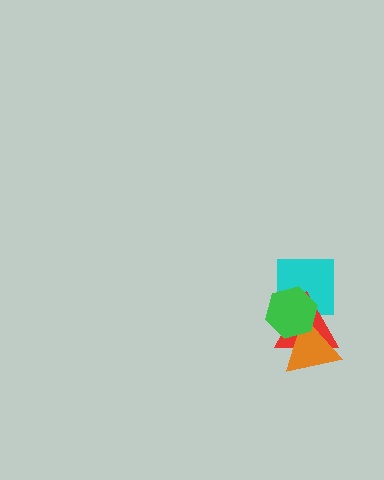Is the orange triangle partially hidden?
Yes, it is partially covered by another shape.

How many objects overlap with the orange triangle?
2 objects overlap with the orange triangle.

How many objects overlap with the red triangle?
3 objects overlap with the red triangle.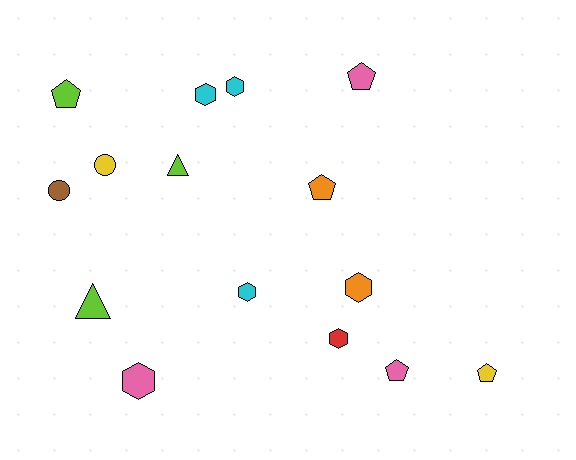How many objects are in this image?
There are 15 objects.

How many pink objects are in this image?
There are 3 pink objects.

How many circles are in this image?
There are 2 circles.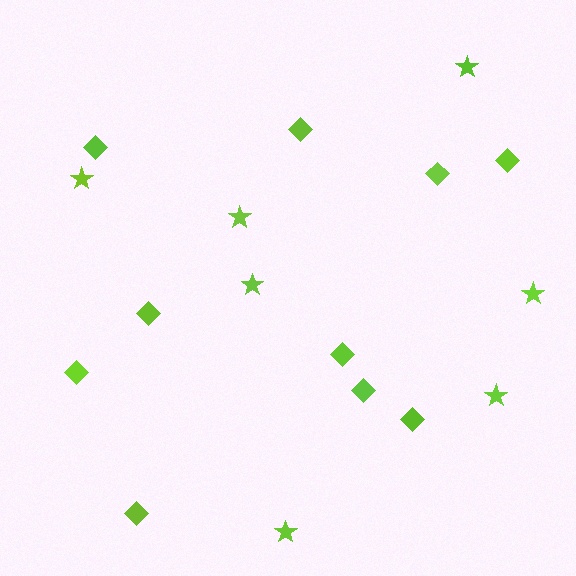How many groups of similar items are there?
There are 2 groups: one group of diamonds (10) and one group of stars (7).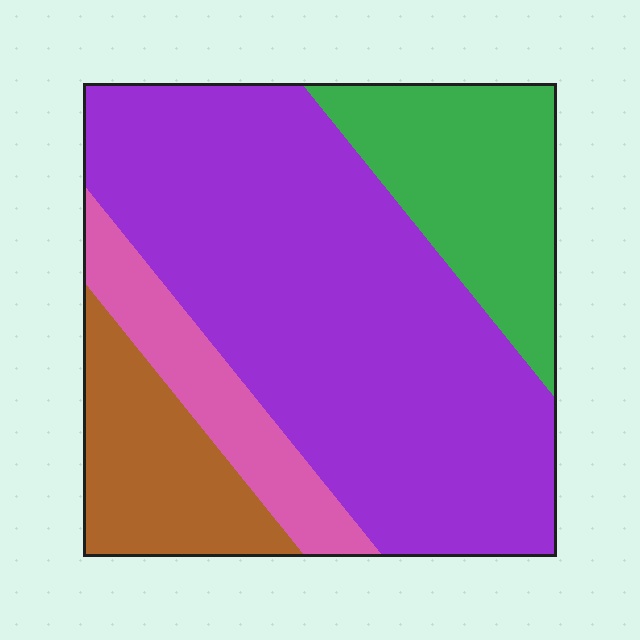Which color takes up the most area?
Purple, at roughly 55%.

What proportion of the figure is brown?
Brown takes up about one eighth (1/8) of the figure.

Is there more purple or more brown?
Purple.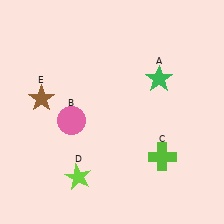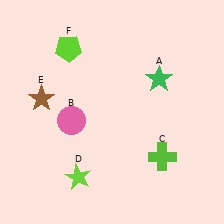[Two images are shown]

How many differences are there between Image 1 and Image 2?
There is 1 difference between the two images.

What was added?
A lime pentagon (F) was added in Image 2.